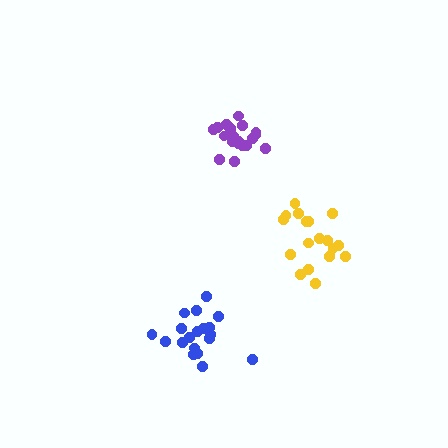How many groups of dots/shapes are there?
There are 3 groups.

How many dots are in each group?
Group 1: 19 dots, Group 2: 19 dots, Group 3: 18 dots (56 total).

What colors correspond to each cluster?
The clusters are colored: purple, blue, yellow.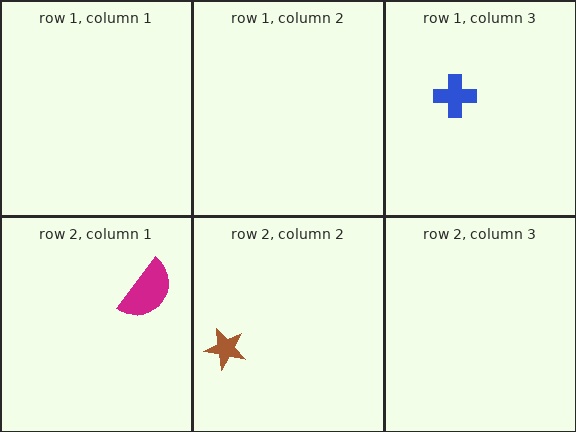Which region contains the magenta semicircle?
The row 2, column 1 region.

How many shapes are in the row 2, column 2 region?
1.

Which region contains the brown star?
The row 2, column 2 region.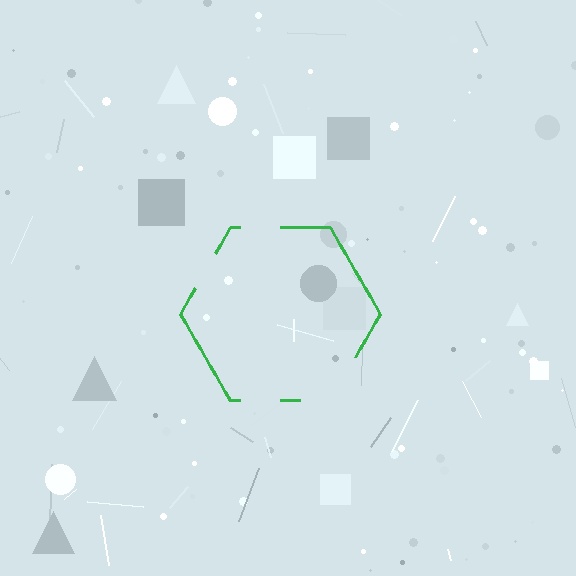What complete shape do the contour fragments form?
The contour fragments form a hexagon.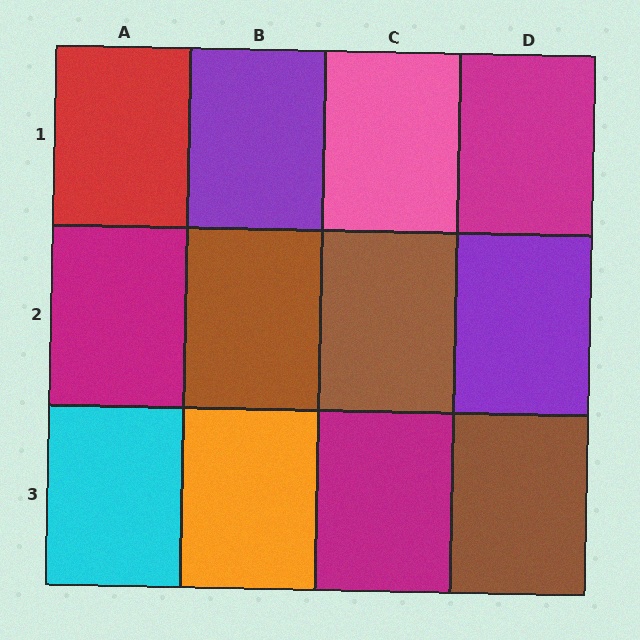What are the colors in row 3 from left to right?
Cyan, orange, magenta, brown.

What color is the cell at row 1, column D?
Magenta.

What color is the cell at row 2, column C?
Brown.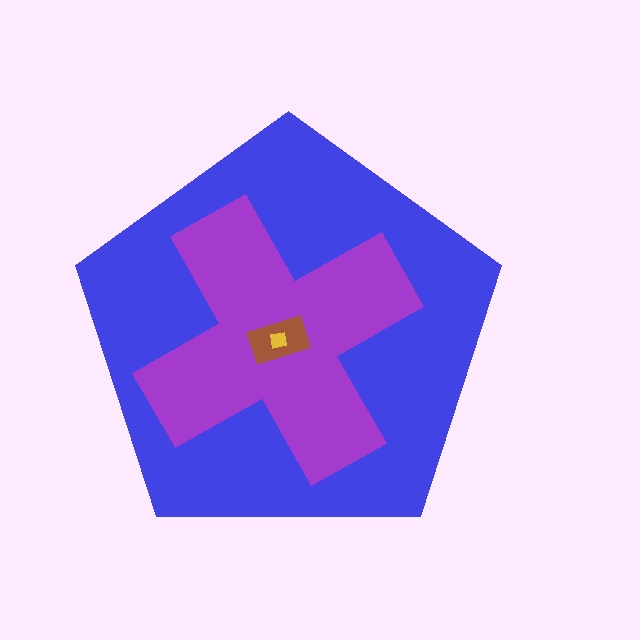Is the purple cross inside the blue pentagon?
Yes.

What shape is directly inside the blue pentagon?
The purple cross.